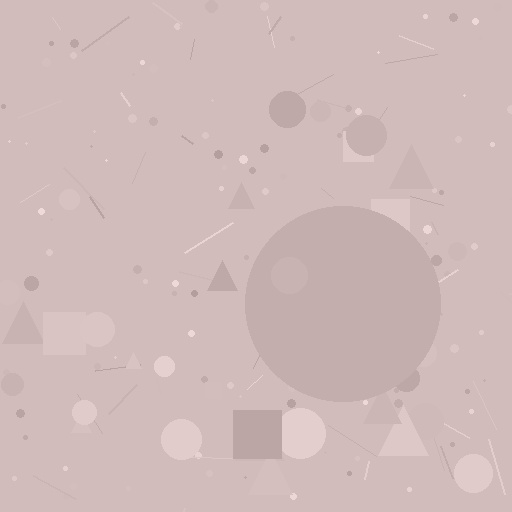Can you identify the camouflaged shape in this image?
The camouflaged shape is a circle.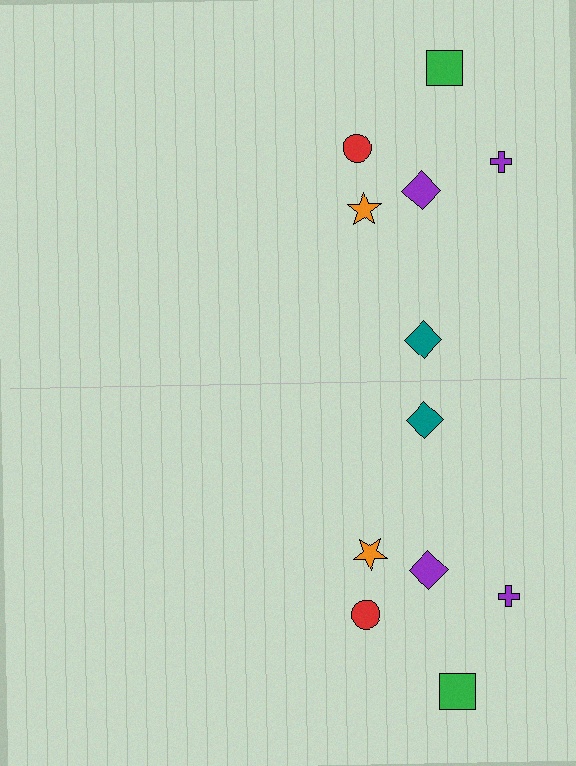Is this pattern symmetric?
Yes, this pattern has bilateral (reflection) symmetry.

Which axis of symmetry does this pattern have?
The pattern has a horizontal axis of symmetry running through the center of the image.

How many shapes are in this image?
There are 12 shapes in this image.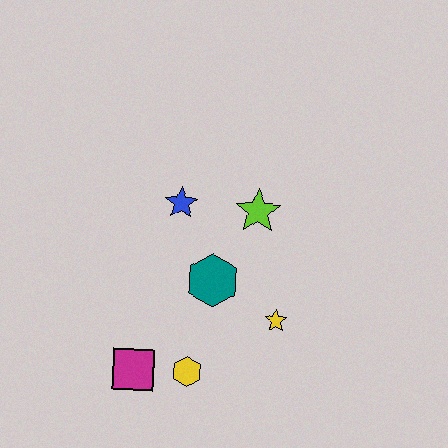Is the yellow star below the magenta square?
No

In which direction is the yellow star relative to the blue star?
The yellow star is below the blue star.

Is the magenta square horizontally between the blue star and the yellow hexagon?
No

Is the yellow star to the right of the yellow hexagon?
Yes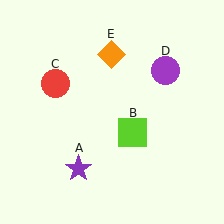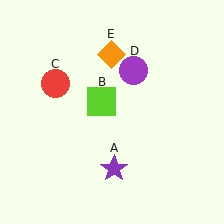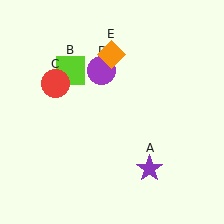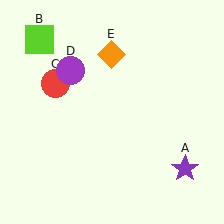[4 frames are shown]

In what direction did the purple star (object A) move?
The purple star (object A) moved right.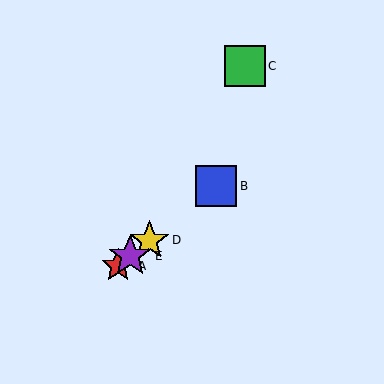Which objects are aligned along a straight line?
Objects A, B, D, E are aligned along a straight line.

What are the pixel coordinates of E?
Object E is at (130, 256).